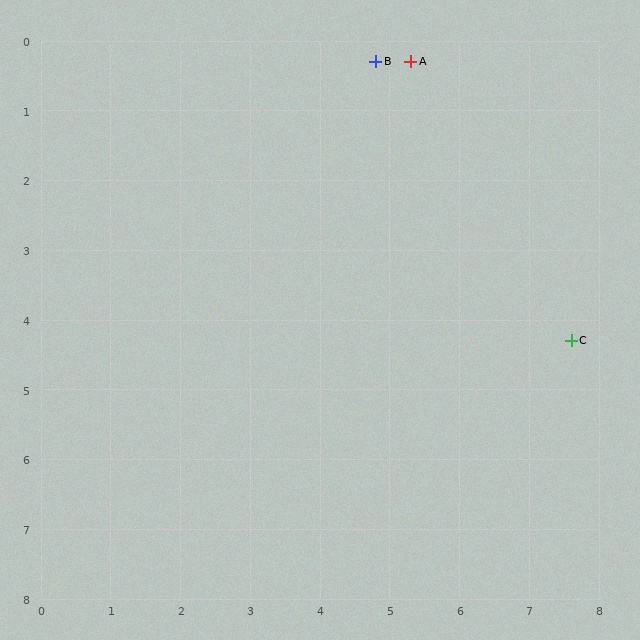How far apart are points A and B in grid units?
Points A and B are about 0.5 grid units apart.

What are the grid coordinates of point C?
Point C is at approximately (7.6, 4.3).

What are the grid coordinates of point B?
Point B is at approximately (4.8, 0.3).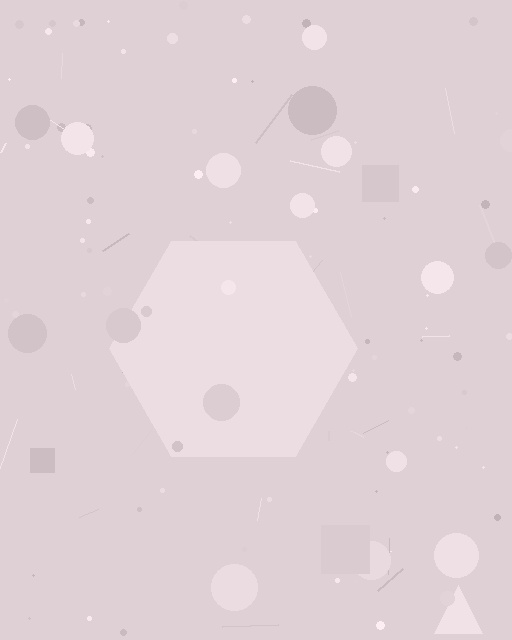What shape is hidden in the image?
A hexagon is hidden in the image.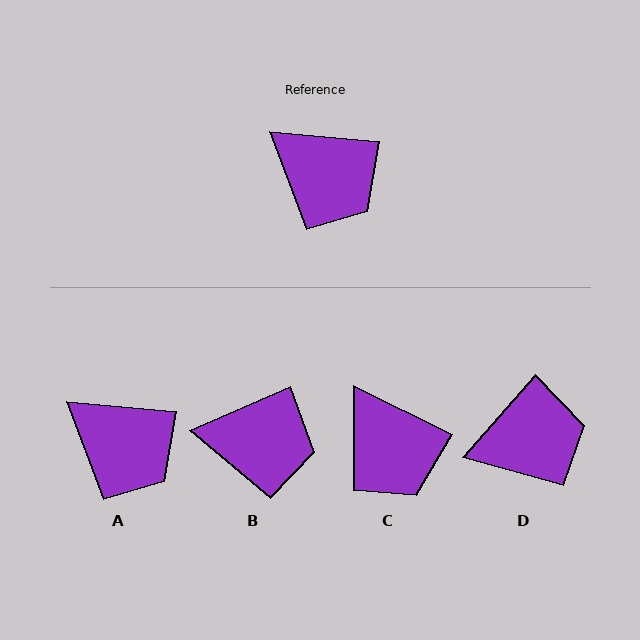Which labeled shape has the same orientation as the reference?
A.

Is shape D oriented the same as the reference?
No, it is off by about 54 degrees.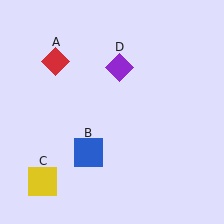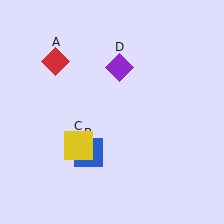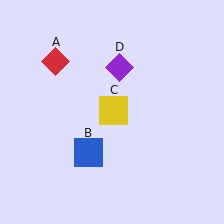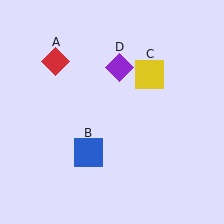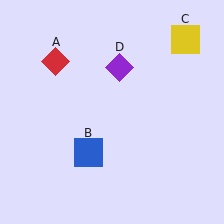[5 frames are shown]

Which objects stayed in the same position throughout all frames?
Red diamond (object A) and blue square (object B) and purple diamond (object D) remained stationary.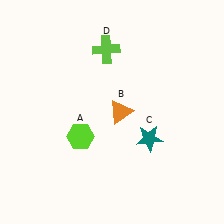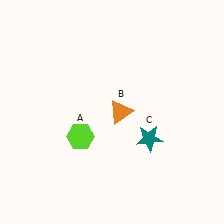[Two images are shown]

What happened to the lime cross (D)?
The lime cross (D) was removed in Image 2. It was in the top-left area of Image 1.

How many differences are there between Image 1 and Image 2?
There is 1 difference between the two images.